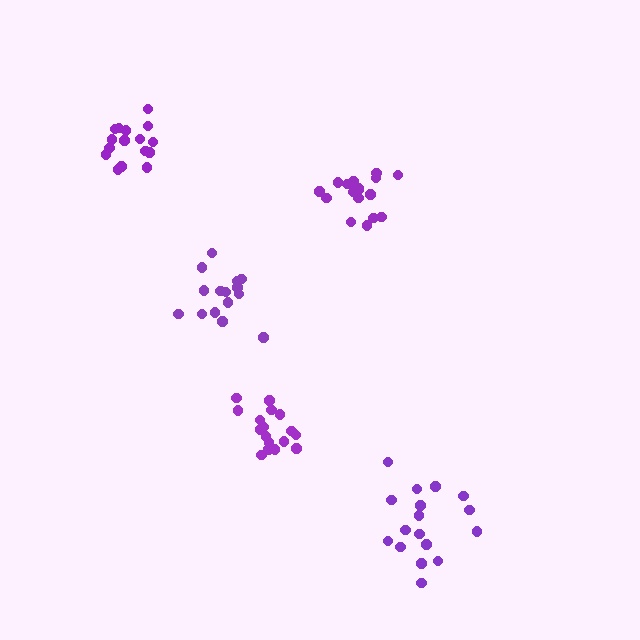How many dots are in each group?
Group 1: 17 dots, Group 2: 17 dots, Group 3: 17 dots, Group 4: 16 dots, Group 5: 16 dots (83 total).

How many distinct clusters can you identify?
There are 5 distinct clusters.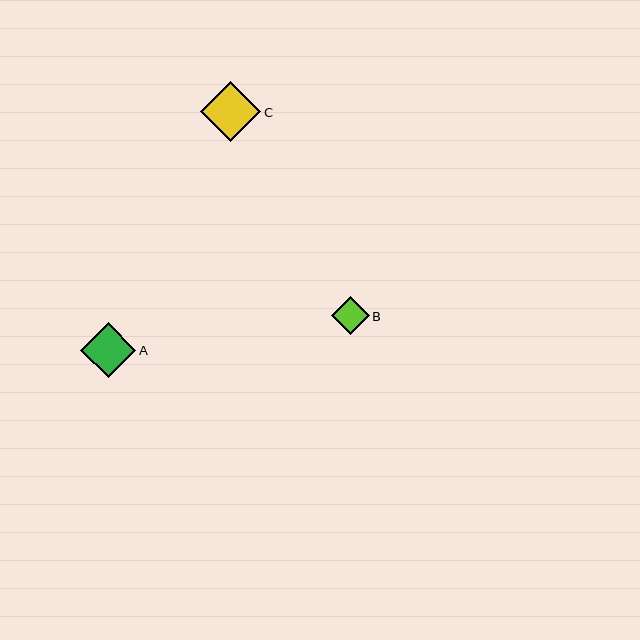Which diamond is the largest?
Diamond C is the largest with a size of approximately 60 pixels.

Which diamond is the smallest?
Diamond B is the smallest with a size of approximately 38 pixels.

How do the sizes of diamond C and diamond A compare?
Diamond C and diamond A are approximately the same size.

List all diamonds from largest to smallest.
From largest to smallest: C, A, B.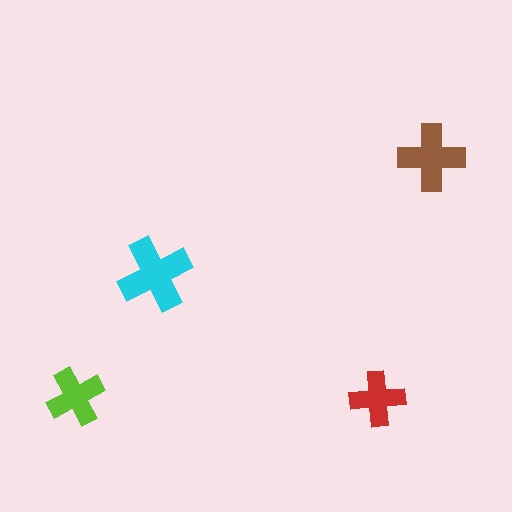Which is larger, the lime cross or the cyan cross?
The cyan one.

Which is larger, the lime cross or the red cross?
The lime one.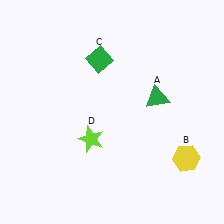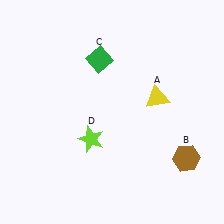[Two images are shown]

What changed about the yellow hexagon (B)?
In Image 1, B is yellow. In Image 2, it changed to brown.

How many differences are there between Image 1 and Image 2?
There are 2 differences between the two images.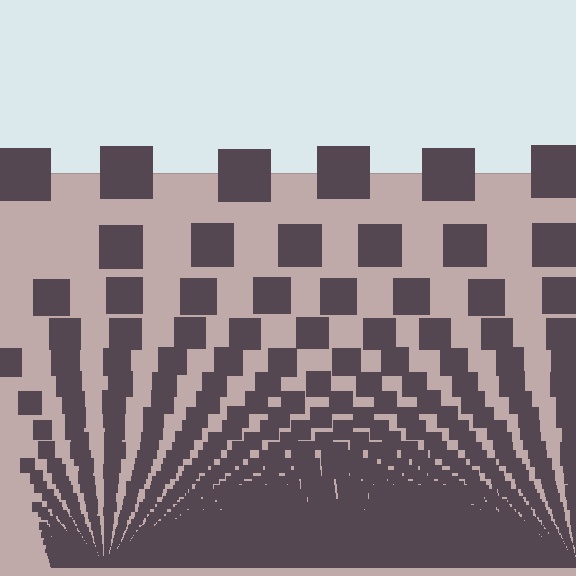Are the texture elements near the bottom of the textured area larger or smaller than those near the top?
Smaller. The gradient is inverted — elements near the bottom are smaller and denser.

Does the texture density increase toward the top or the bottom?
Density increases toward the bottom.